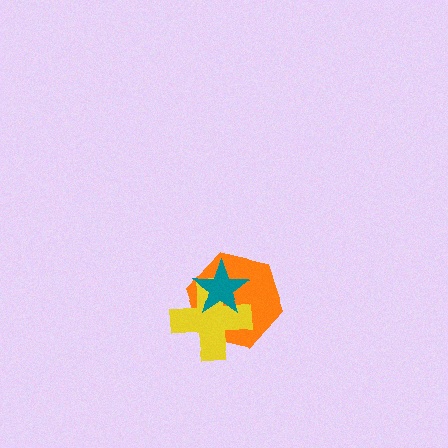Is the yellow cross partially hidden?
Yes, it is partially covered by another shape.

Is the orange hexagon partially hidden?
Yes, it is partially covered by another shape.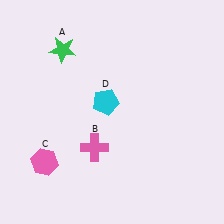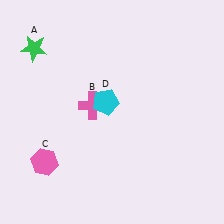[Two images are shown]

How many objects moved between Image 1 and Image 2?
2 objects moved between the two images.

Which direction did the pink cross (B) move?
The pink cross (B) moved up.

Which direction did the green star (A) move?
The green star (A) moved left.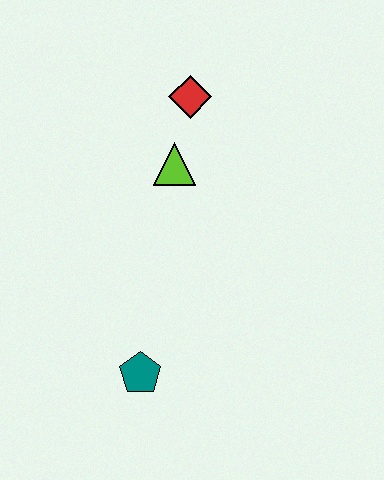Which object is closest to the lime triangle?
The red diamond is closest to the lime triangle.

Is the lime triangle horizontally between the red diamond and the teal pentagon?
Yes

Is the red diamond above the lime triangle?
Yes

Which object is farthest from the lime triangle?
The teal pentagon is farthest from the lime triangle.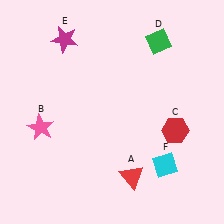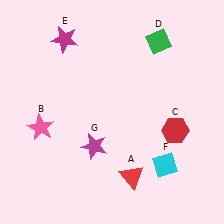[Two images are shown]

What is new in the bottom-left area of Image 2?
A magenta star (G) was added in the bottom-left area of Image 2.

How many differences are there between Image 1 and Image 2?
There is 1 difference between the two images.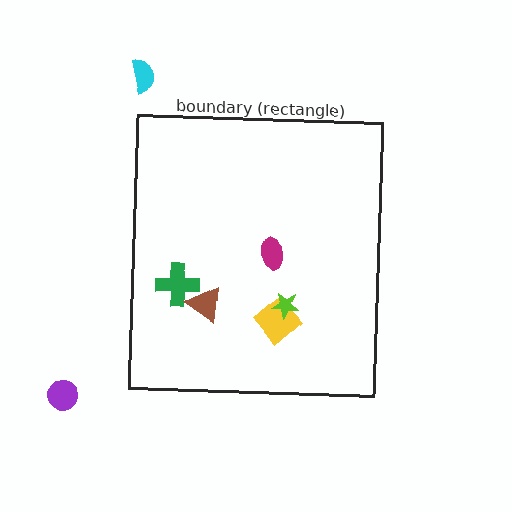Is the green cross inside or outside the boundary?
Inside.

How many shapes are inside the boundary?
5 inside, 2 outside.